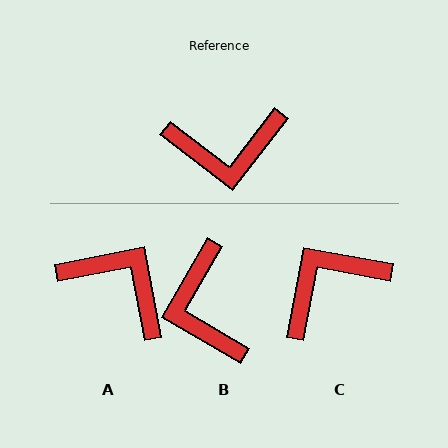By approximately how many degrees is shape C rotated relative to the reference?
Approximately 153 degrees clockwise.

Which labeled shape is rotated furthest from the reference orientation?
C, about 153 degrees away.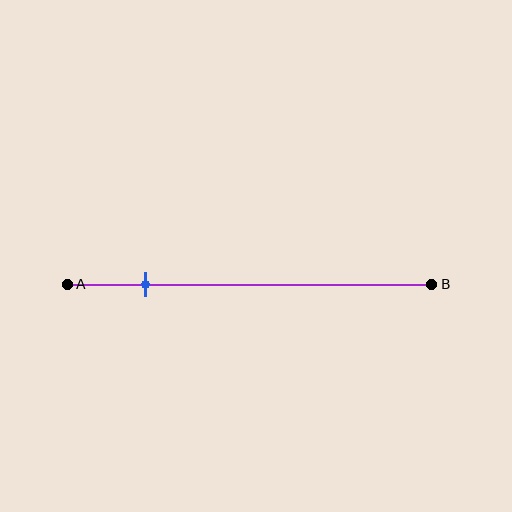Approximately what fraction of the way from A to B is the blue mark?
The blue mark is approximately 20% of the way from A to B.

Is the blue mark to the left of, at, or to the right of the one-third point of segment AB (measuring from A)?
The blue mark is to the left of the one-third point of segment AB.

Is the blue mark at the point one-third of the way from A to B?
No, the mark is at about 20% from A, not at the 33% one-third point.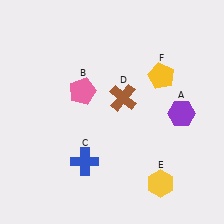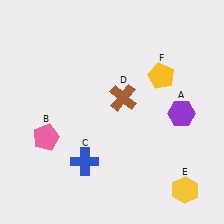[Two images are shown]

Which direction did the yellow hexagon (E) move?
The yellow hexagon (E) moved right.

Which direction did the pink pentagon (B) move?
The pink pentagon (B) moved down.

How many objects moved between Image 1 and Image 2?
2 objects moved between the two images.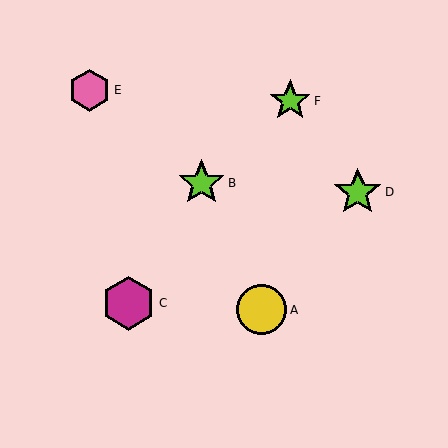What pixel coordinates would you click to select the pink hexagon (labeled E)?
Click at (90, 90) to select the pink hexagon E.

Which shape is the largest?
The magenta hexagon (labeled C) is the largest.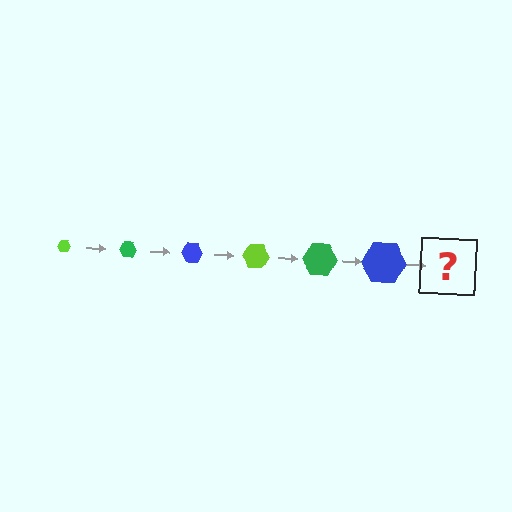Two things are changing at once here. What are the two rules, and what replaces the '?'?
The two rules are that the hexagon grows larger each step and the color cycles through lime, green, and blue. The '?' should be a lime hexagon, larger than the previous one.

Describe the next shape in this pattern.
It should be a lime hexagon, larger than the previous one.